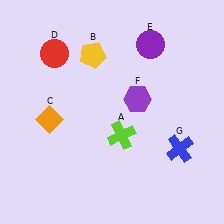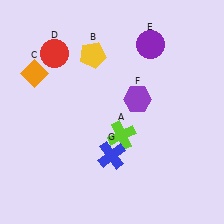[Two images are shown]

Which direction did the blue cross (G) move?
The blue cross (G) moved left.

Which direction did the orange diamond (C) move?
The orange diamond (C) moved up.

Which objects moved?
The objects that moved are: the orange diamond (C), the blue cross (G).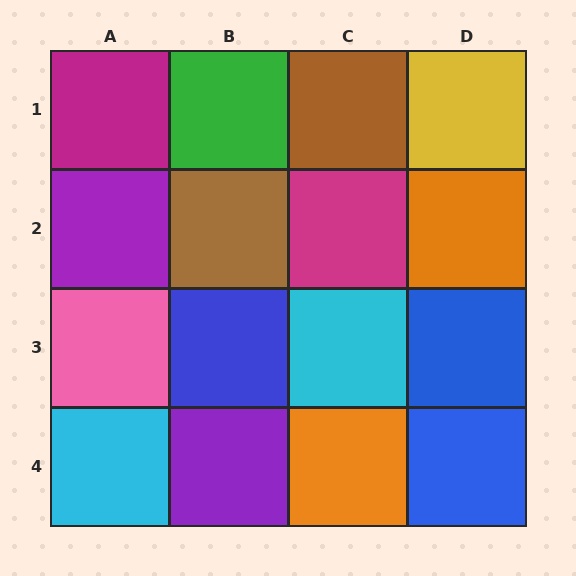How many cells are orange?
2 cells are orange.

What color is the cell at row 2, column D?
Orange.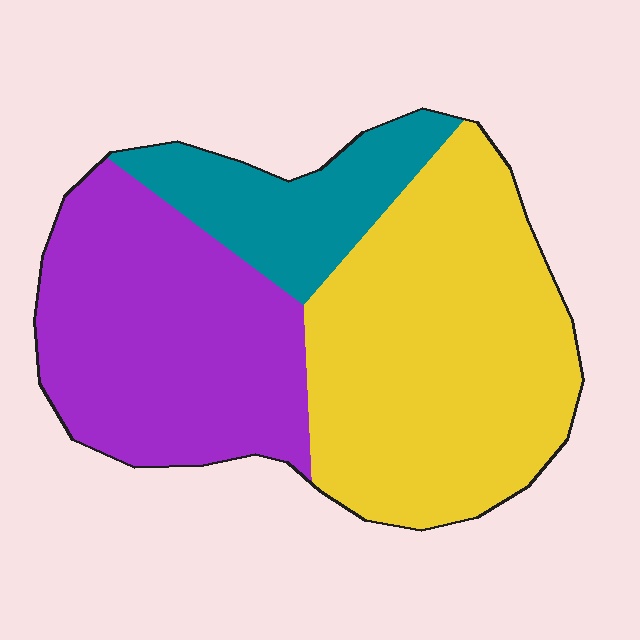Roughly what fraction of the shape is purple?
Purple takes up about three eighths (3/8) of the shape.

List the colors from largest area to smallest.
From largest to smallest: yellow, purple, teal.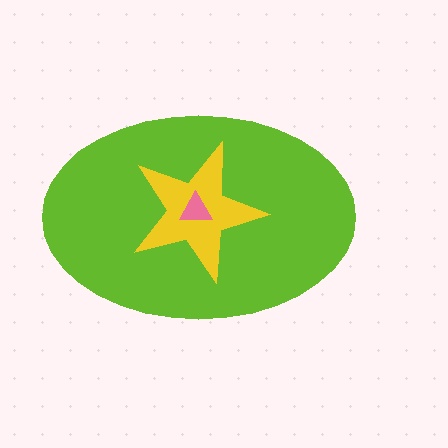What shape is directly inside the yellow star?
The pink triangle.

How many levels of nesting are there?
3.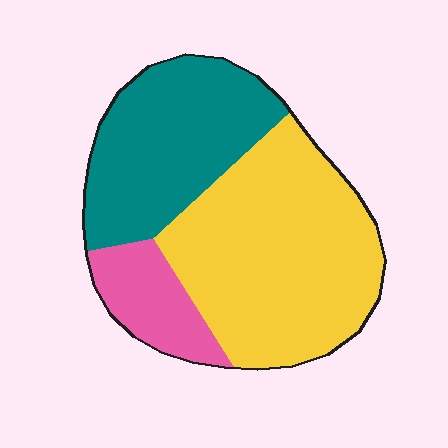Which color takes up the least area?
Pink, at roughly 15%.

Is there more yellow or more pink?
Yellow.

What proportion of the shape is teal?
Teal covers 34% of the shape.